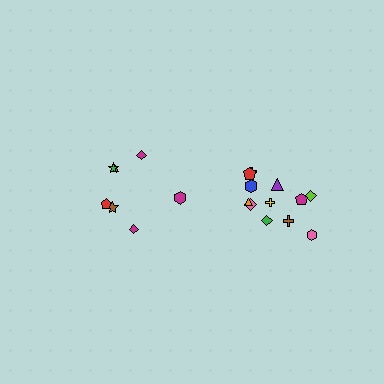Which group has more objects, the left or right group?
The right group.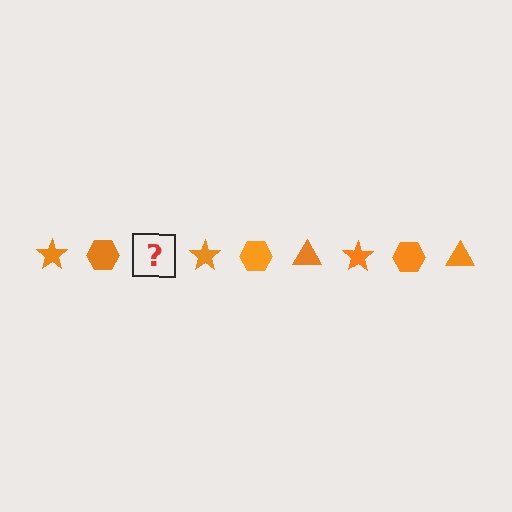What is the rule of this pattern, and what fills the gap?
The rule is that the pattern cycles through star, hexagon, triangle shapes in orange. The gap should be filled with an orange triangle.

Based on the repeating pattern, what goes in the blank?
The blank should be an orange triangle.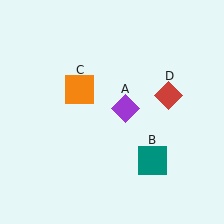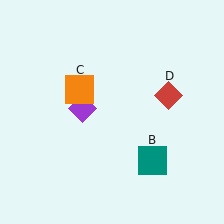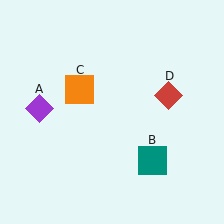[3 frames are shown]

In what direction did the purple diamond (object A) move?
The purple diamond (object A) moved left.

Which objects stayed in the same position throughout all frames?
Teal square (object B) and orange square (object C) and red diamond (object D) remained stationary.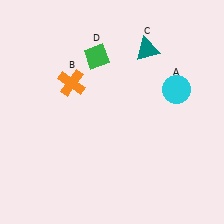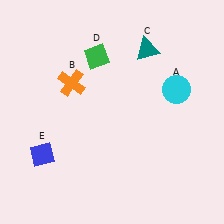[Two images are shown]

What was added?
A blue diamond (E) was added in Image 2.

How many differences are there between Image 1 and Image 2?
There is 1 difference between the two images.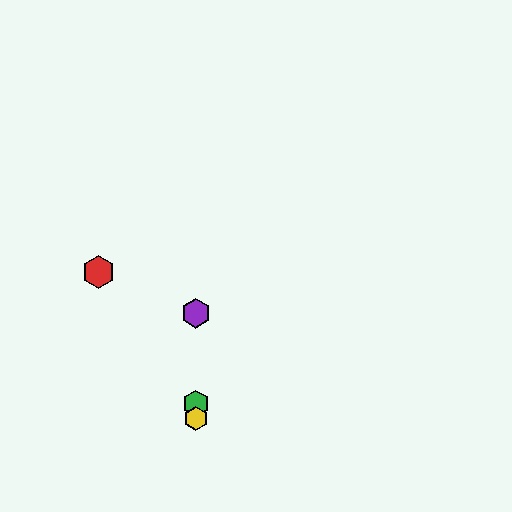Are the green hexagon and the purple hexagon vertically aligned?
Yes, both are at x≈196.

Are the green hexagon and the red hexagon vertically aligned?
No, the green hexagon is at x≈196 and the red hexagon is at x≈98.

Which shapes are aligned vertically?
The blue hexagon, the green hexagon, the yellow hexagon, the purple hexagon are aligned vertically.